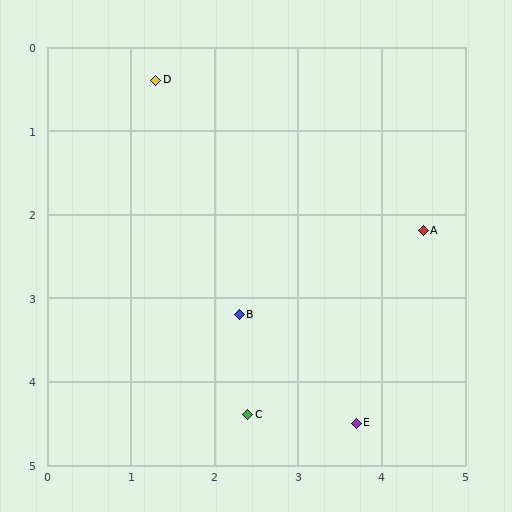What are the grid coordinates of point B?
Point B is at approximately (2.3, 3.2).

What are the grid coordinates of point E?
Point E is at approximately (3.7, 4.5).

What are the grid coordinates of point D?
Point D is at approximately (1.3, 0.4).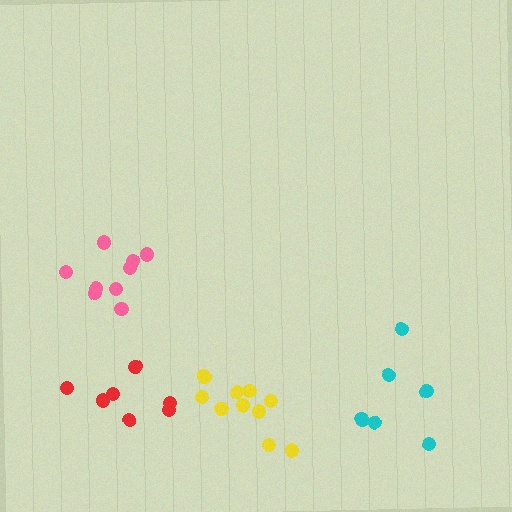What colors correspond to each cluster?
The clusters are colored: pink, red, yellow, cyan.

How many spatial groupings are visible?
There are 4 spatial groupings.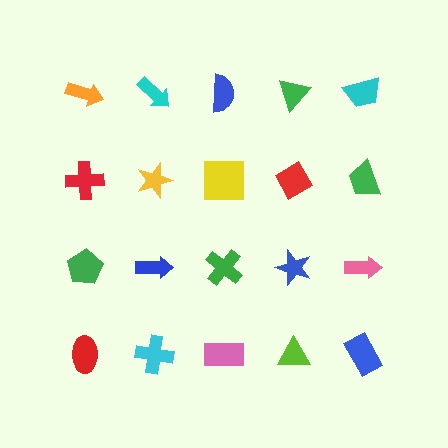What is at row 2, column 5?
A green trapezoid.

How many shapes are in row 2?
5 shapes.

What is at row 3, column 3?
A green cross.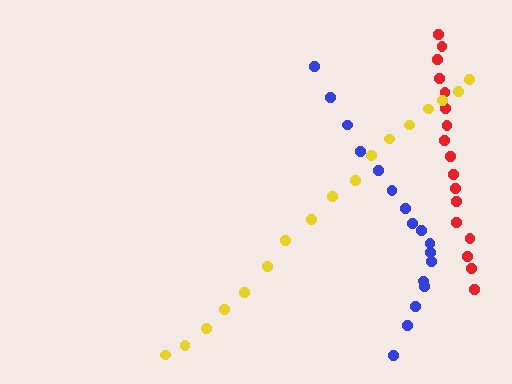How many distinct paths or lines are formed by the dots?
There are 3 distinct paths.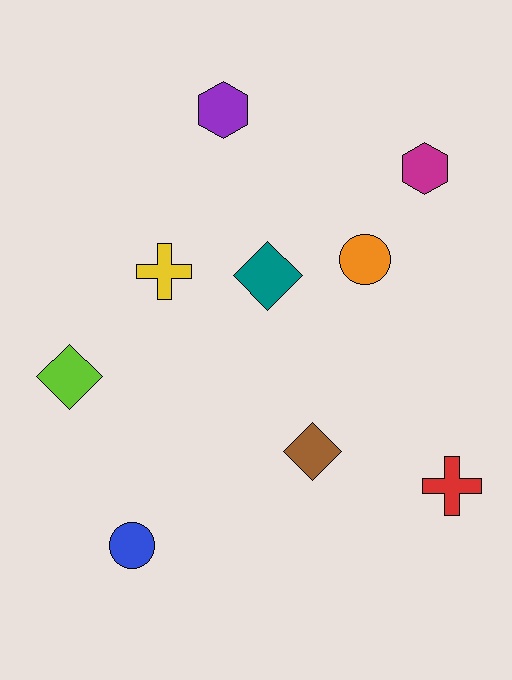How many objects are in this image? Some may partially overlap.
There are 9 objects.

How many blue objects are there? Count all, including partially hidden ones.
There is 1 blue object.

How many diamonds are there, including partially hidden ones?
There are 3 diamonds.